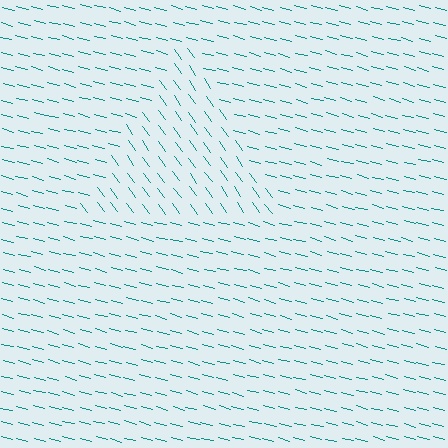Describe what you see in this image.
The image is filled with small teal line segments. A triangle region in the image has lines oriented differently from the surrounding lines, creating a visible texture boundary.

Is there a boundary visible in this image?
Yes, there is a texture boundary formed by a change in line orientation.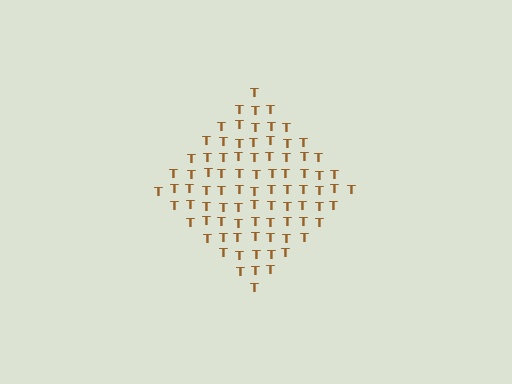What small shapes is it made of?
It is made of small letter T's.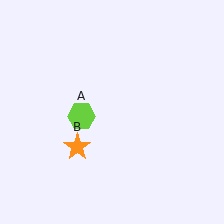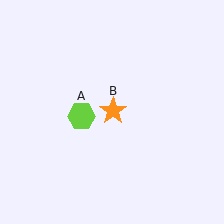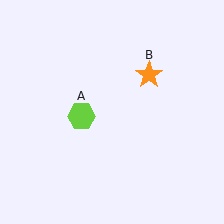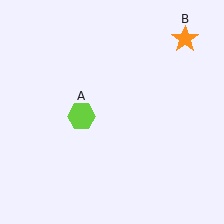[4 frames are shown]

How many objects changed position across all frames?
1 object changed position: orange star (object B).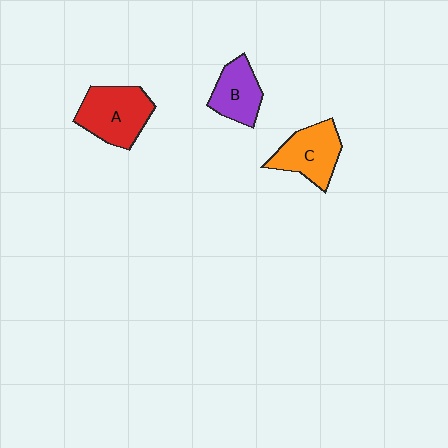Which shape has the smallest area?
Shape B (purple).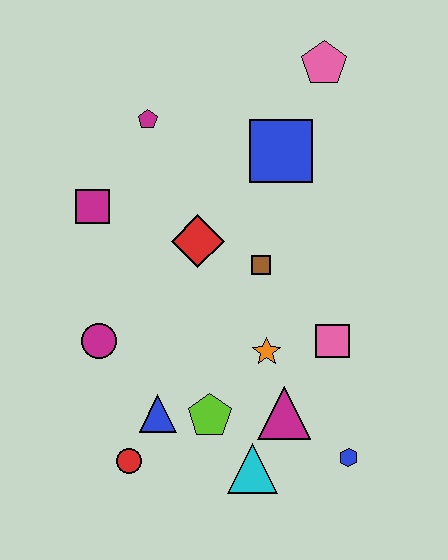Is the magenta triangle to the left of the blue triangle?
No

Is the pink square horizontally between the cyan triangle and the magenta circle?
No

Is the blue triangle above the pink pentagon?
No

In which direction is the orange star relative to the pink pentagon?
The orange star is below the pink pentagon.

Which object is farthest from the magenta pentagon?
The blue hexagon is farthest from the magenta pentagon.